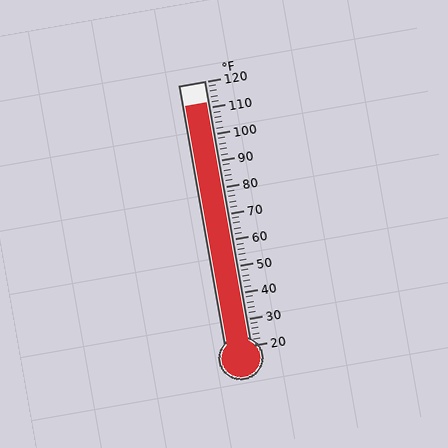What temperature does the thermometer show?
The thermometer shows approximately 112°F.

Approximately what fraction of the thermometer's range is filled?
The thermometer is filled to approximately 90% of its range.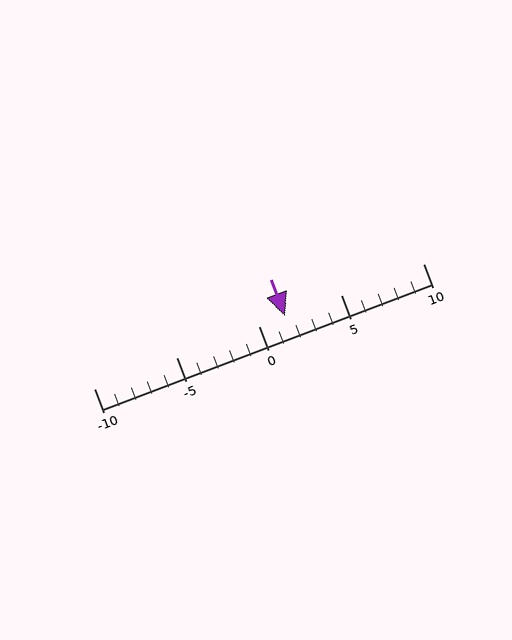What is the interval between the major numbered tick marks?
The major tick marks are spaced 5 units apart.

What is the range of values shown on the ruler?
The ruler shows values from -10 to 10.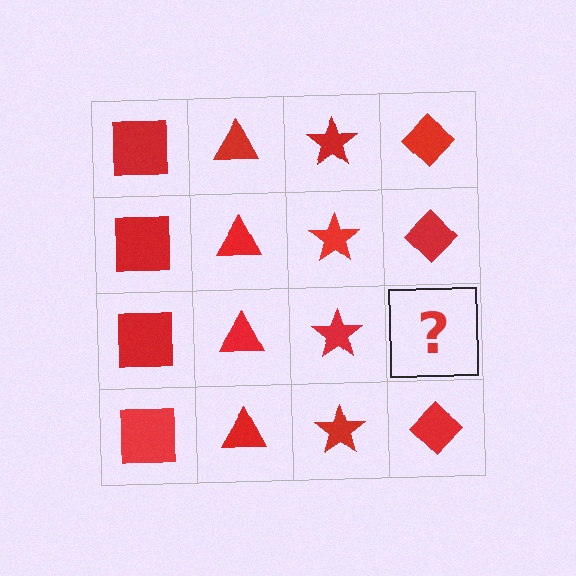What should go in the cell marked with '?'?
The missing cell should contain a red diamond.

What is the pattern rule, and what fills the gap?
The rule is that each column has a consistent shape. The gap should be filled with a red diamond.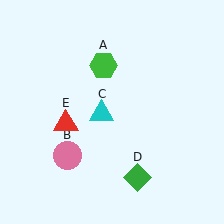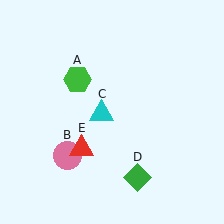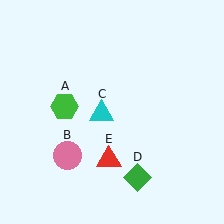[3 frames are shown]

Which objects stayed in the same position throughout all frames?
Pink circle (object B) and cyan triangle (object C) and green diamond (object D) remained stationary.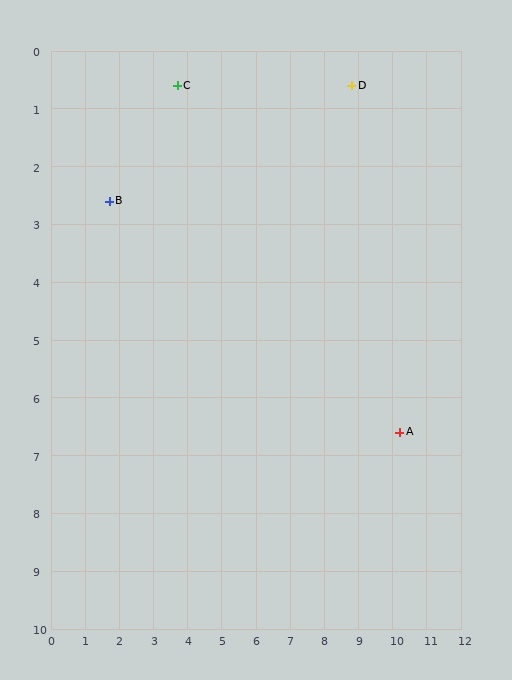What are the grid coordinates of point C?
Point C is at approximately (3.7, 0.6).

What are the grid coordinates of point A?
Point A is at approximately (10.2, 6.6).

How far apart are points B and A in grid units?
Points B and A are about 9.4 grid units apart.